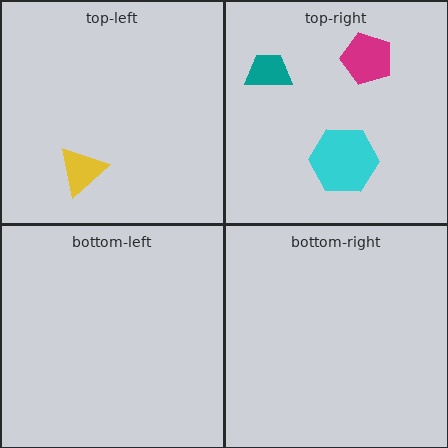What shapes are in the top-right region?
The teal trapezoid, the cyan hexagon, the magenta pentagon.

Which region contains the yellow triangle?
The top-left region.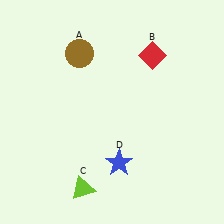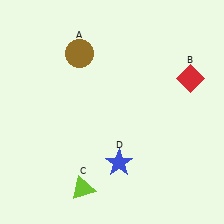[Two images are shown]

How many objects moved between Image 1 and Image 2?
1 object moved between the two images.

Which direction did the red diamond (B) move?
The red diamond (B) moved right.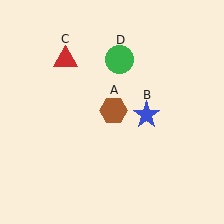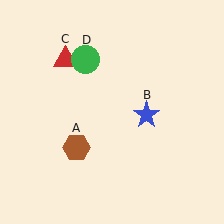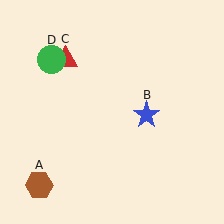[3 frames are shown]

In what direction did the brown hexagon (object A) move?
The brown hexagon (object A) moved down and to the left.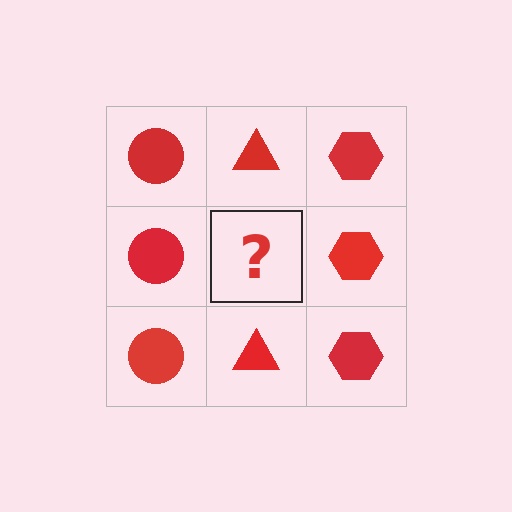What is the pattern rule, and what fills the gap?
The rule is that each column has a consistent shape. The gap should be filled with a red triangle.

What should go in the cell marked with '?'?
The missing cell should contain a red triangle.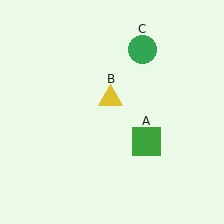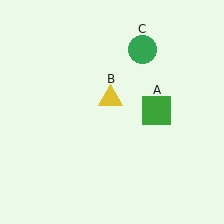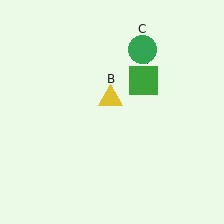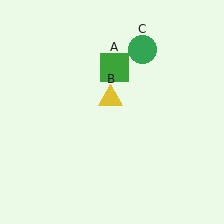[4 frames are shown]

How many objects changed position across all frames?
1 object changed position: green square (object A).